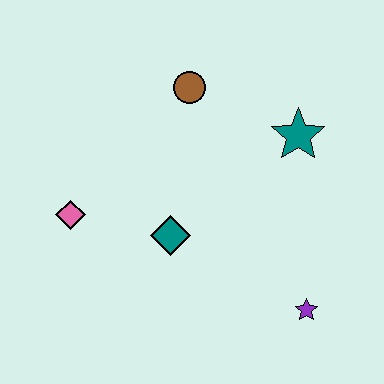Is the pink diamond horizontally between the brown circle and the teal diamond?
No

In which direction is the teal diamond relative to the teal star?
The teal diamond is to the left of the teal star.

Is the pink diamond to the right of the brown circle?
No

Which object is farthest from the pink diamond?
The purple star is farthest from the pink diamond.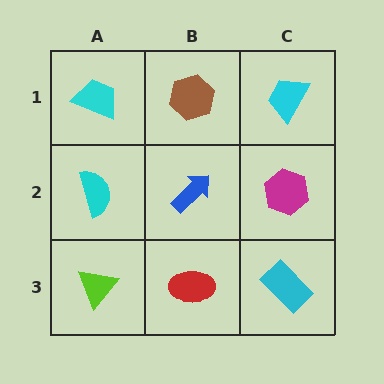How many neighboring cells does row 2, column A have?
3.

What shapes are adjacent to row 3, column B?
A blue arrow (row 2, column B), a lime triangle (row 3, column A), a cyan rectangle (row 3, column C).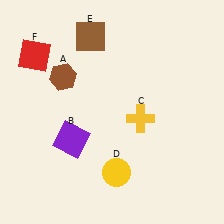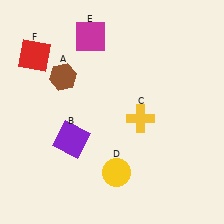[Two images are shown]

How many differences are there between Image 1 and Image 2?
There is 1 difference between the two images.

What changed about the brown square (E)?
In Image 1, E is brown. In Image 2, it changed to magenta.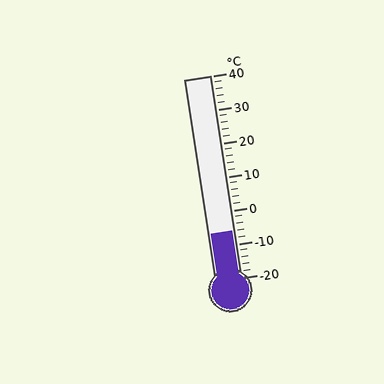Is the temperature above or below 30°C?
The temperature is below 30°C.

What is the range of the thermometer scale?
The thermometer scale ranges from -20°C to 40°C.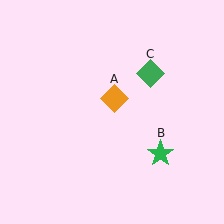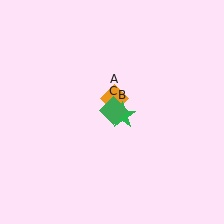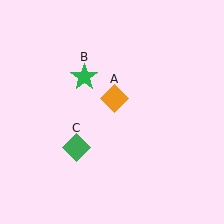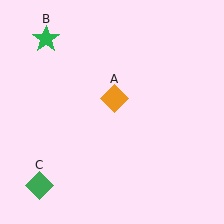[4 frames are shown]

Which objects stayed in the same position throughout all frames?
Orange diamond (object A) remained stationary.